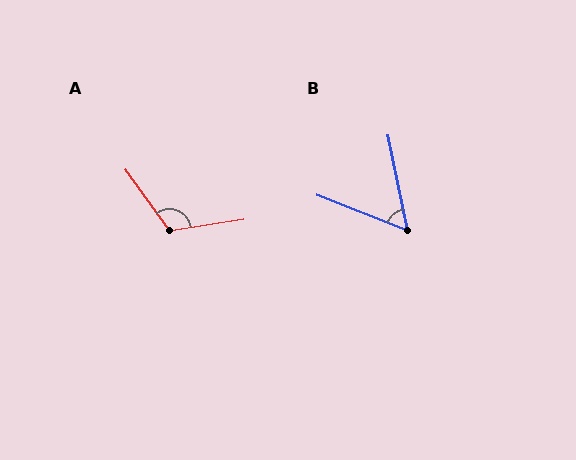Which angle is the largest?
A, at approximately 117 degrees.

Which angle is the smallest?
B, at approximately 57 degrees.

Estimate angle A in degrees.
Approximately 117 degrees.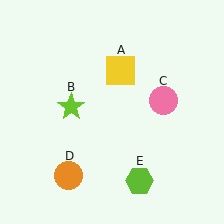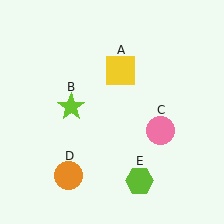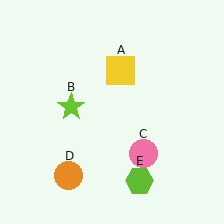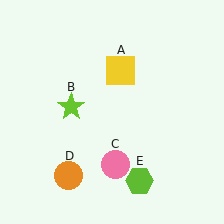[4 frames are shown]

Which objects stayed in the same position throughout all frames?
Yellow square (object A) and lime star (object B) and orange circle (object D) and lime hexagon (object E) remained stationary.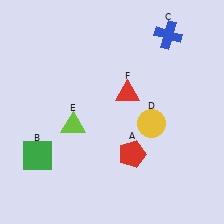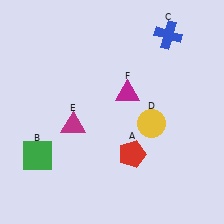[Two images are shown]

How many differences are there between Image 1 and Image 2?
There are 2 differences between the two images.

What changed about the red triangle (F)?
In Image 1, F is red. In Image 2, it changed to magenta.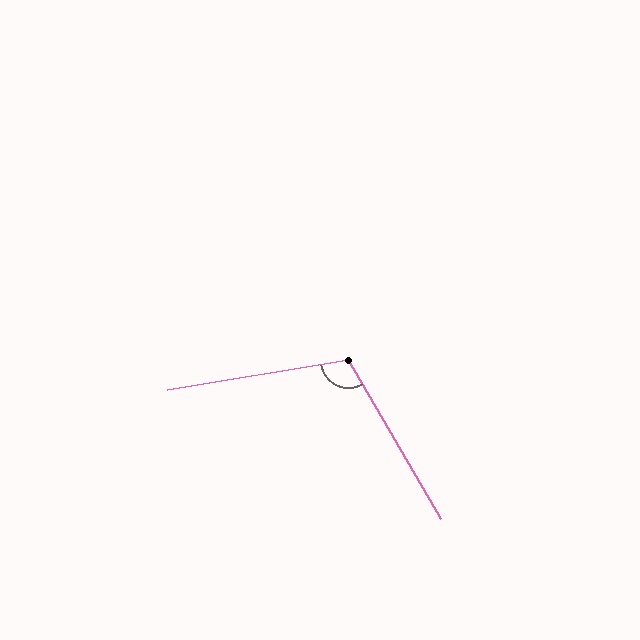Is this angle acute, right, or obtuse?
It is obtuse.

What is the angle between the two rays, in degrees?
Approximately 111 degrees.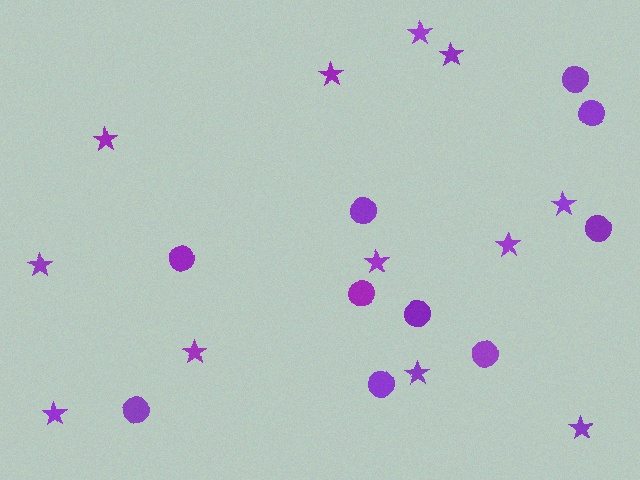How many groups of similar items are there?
There are 2 groups: one group of circles (10) and one group of stars (12).